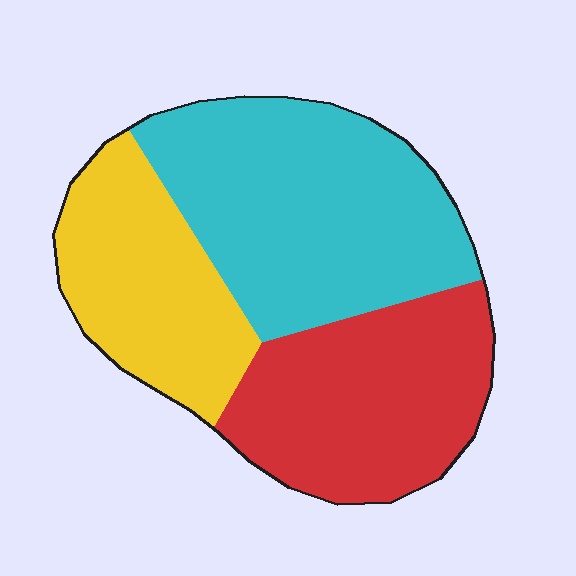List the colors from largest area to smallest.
From largest to smallest: cyan, red, yellow.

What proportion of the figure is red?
Red covers around 30% of the figure.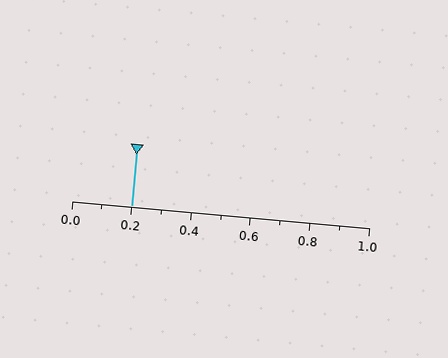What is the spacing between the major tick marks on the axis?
The major ticks are spaced 0.2 apart.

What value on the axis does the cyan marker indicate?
The marker indicates approximately 0.2.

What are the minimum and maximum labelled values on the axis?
The axis runs from 0.0 to 1.0.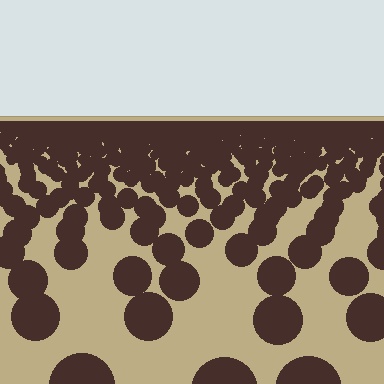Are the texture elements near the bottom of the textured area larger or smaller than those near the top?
Larger. Near the bottom, elements are closer to the viewer and appear at a bigger on-screen size.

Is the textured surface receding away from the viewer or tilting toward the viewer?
The surface is receding away from the viewer. Texture elements get smaller and denser toward the top.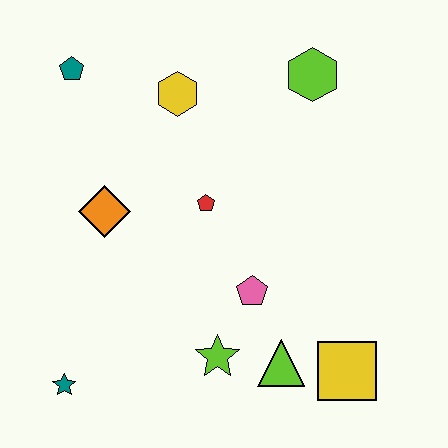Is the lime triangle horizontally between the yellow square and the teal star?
Yes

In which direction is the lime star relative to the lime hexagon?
The lime star is below the lime hexagon.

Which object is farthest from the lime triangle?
The teal pentagon is farthest from the lime triangle.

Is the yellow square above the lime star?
No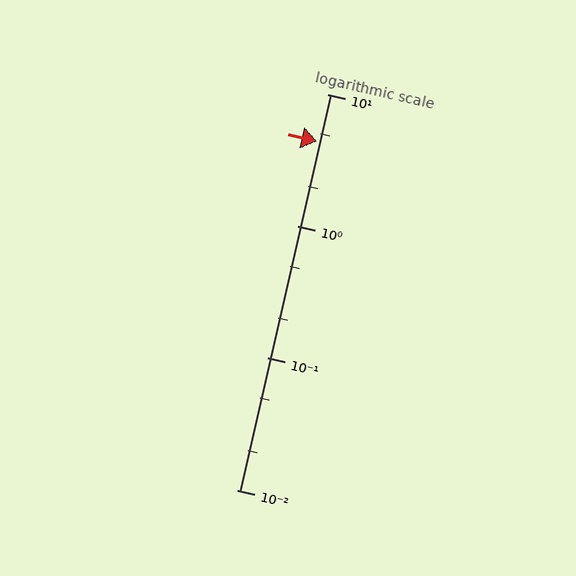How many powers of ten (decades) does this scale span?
The scale spans 3 decades, from 0.01 to 10.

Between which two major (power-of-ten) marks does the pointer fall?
The pointer is between 1 and 10.